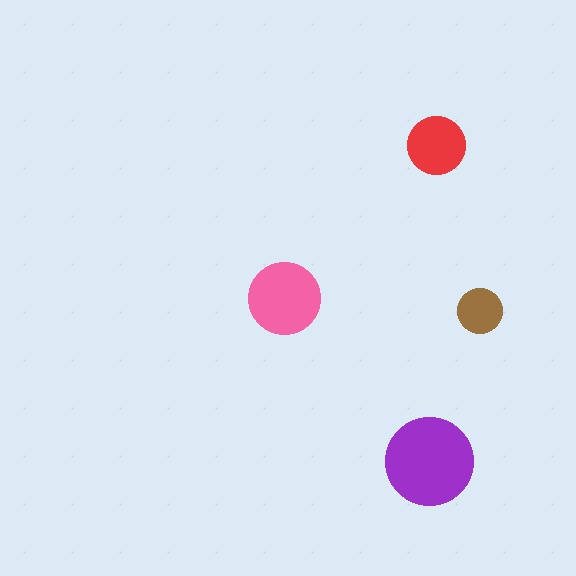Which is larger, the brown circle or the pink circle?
The pink one.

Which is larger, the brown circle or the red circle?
The red one.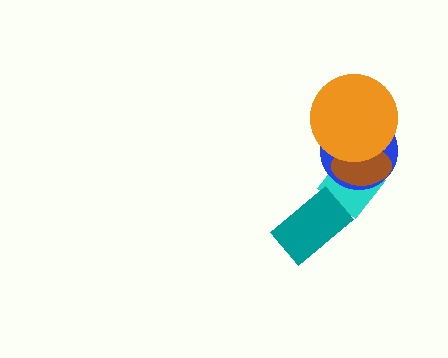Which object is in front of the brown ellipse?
The orange circle is in front of the brown ellipse.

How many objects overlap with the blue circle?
3 objects overlap with the blue circle.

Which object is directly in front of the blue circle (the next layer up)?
The brown ellipse is directly in front of the blue circle.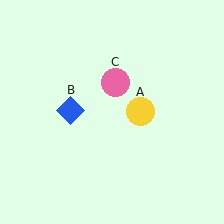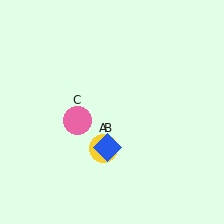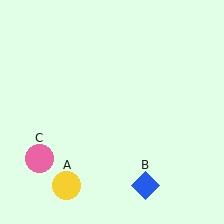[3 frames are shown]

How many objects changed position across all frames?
3 objects changed position: yellow circle (object A), blue diamond (object B), pink circle (object C).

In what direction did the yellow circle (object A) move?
The yellow circle (object A) moved down and to the left.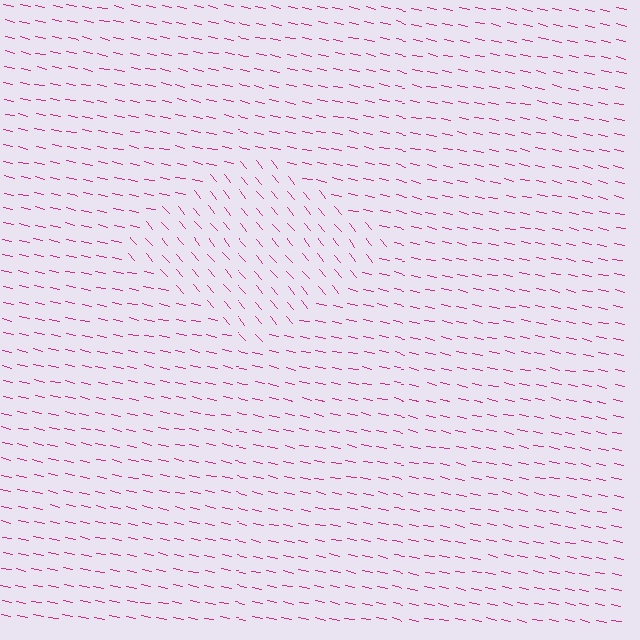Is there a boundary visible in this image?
Yes, there is a texture boundary formed by a change in line orientation.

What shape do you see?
I see a diamond.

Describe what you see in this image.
The image is filled with small magenta line segments. A diamond region in the image has lines oriented differently from the surrounding lines, creating a visible texture boundary.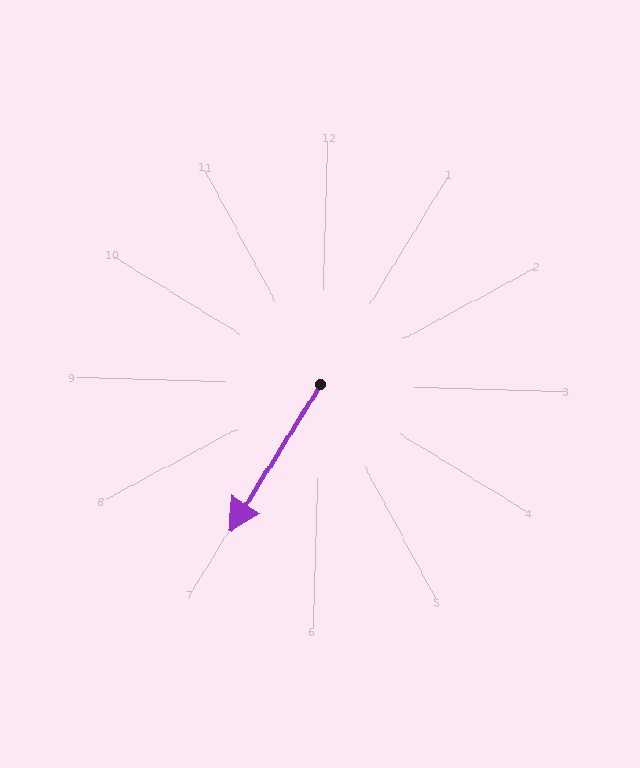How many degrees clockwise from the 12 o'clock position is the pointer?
Approximately 210 degrees.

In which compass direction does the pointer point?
Southwest.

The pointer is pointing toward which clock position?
Roughly 7 o'clock.